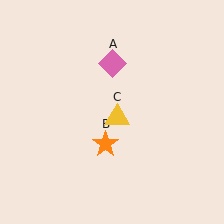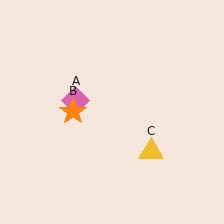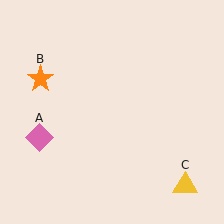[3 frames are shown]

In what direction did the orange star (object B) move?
The orange star (object B) moved up and to the left.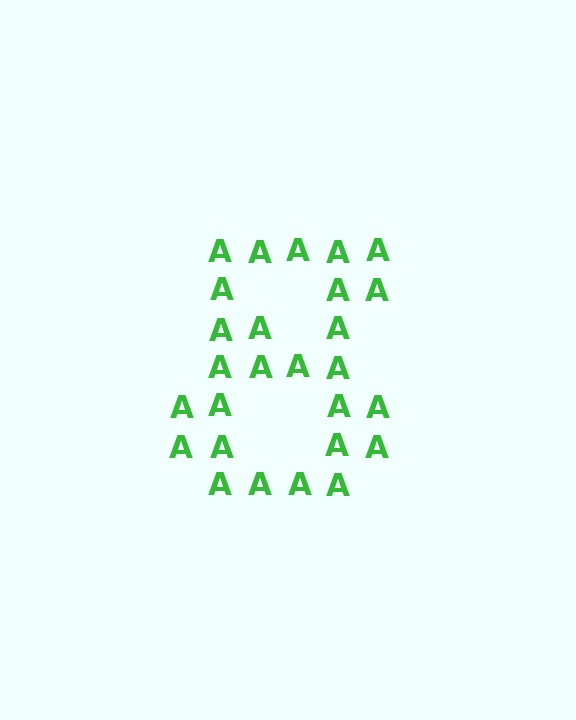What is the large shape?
The large shape is the digit 8.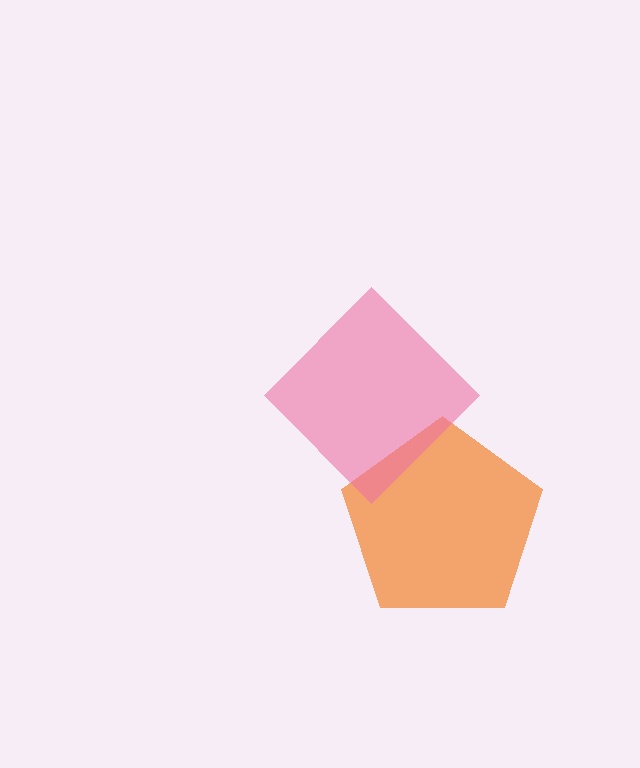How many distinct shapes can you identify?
There are 2 distinct shapes: an orange pentagon, a pink diamond.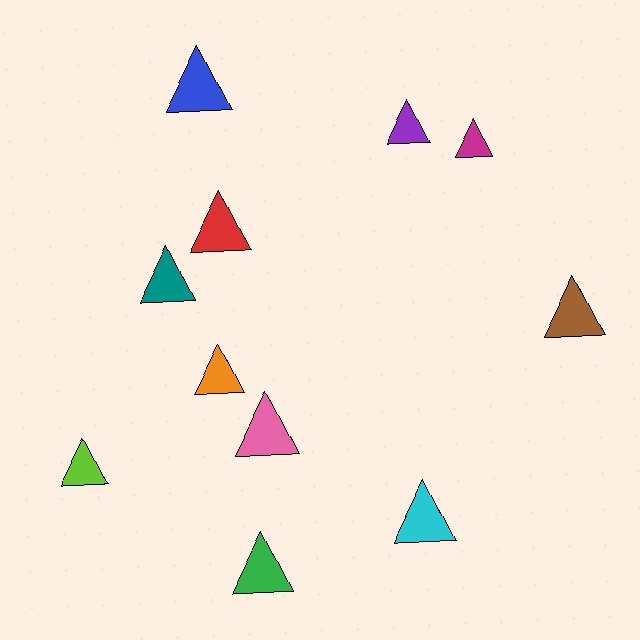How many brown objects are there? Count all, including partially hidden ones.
There is 1 brown object.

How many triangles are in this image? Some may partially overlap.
There are 11 triangles.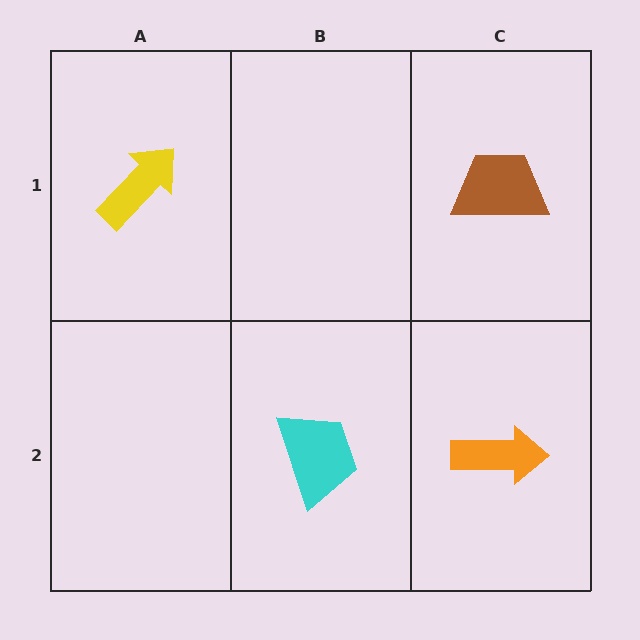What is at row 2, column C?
An orange arrow.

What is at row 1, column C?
A brown trapezoid.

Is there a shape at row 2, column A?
No, that cell is empty.